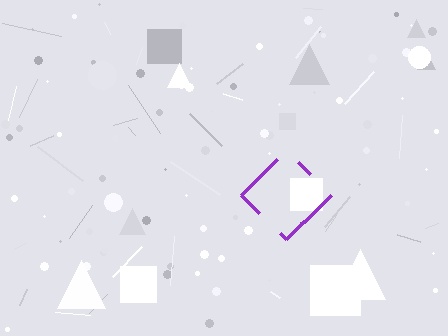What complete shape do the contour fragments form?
The contour fragments form a diamond.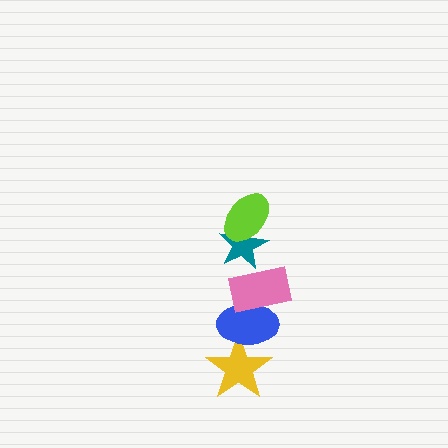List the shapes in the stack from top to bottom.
From top to bottom: the lime ellipse, the teal star, the pink rectangle, the blue ellipse, the yellow star.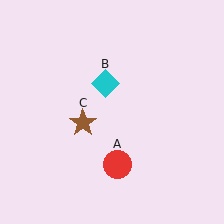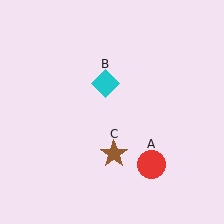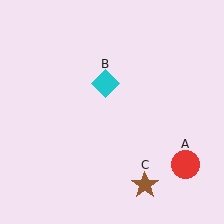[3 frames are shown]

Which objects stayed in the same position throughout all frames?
Cyan diamond (object B) remained stationary.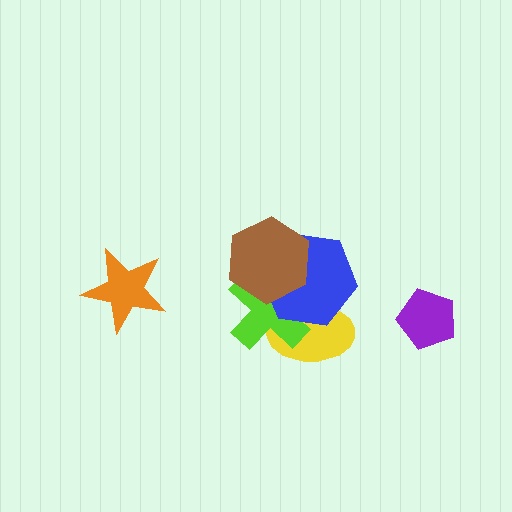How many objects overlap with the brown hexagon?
2 objects overlap with the brown hexagon.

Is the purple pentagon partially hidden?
No, no other shape covers it.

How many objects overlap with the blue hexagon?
3 objects overlap with the blue hexagon.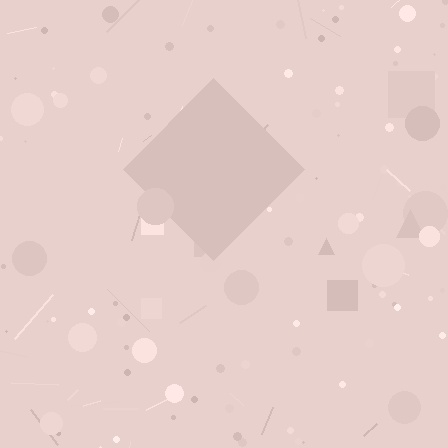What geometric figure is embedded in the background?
A diamond is embedded in the background.